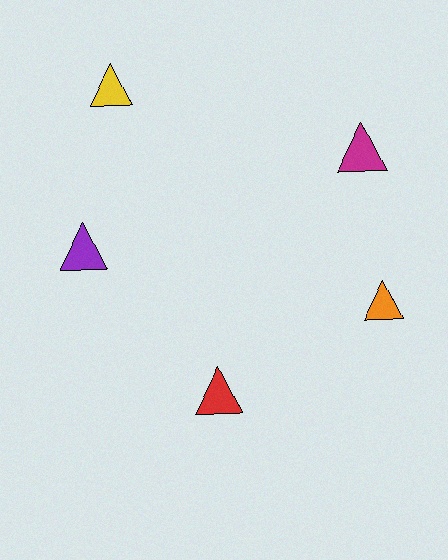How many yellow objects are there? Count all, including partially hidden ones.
There is 1 yellow object.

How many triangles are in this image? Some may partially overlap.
There are 5 triangles.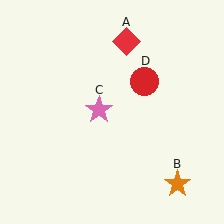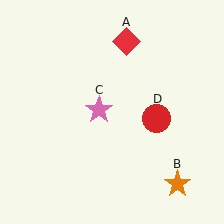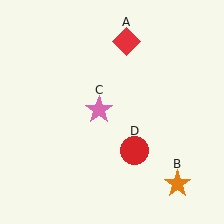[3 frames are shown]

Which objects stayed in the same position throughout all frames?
Red diamond (object A) and orange star (object B) and pink star (object C) remained stationary.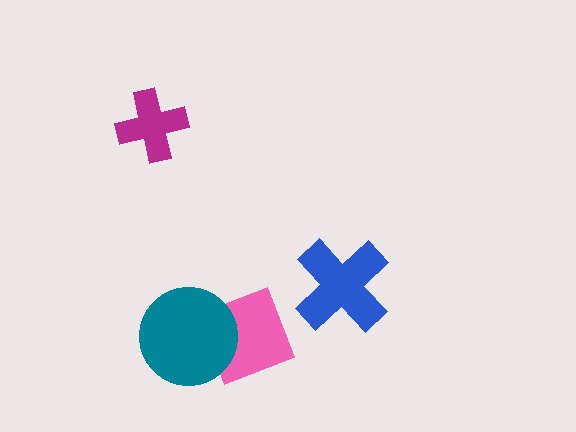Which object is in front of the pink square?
The teal circle is in front of the pink square.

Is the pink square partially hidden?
Yes, it is partially covered by another shape.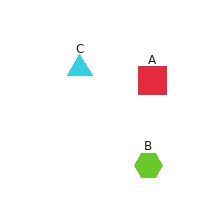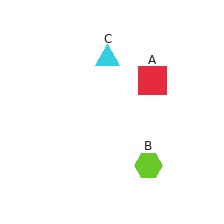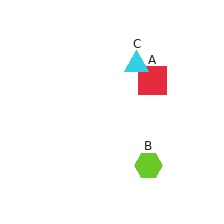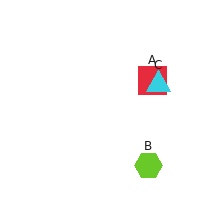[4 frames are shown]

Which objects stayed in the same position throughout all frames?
Red square (object A) and lime hexagon (object B) remained stationary.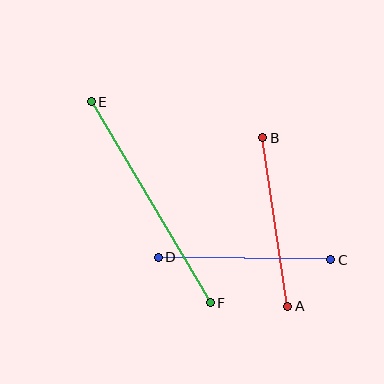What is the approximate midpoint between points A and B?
The midpoint is at approximately (275, 222) pixels.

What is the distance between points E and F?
The distance is approximately 234 pixels.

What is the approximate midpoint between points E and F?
The midpoint is at approximately (151, 202) pixels.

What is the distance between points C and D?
The distance is approximately 172 pixels.